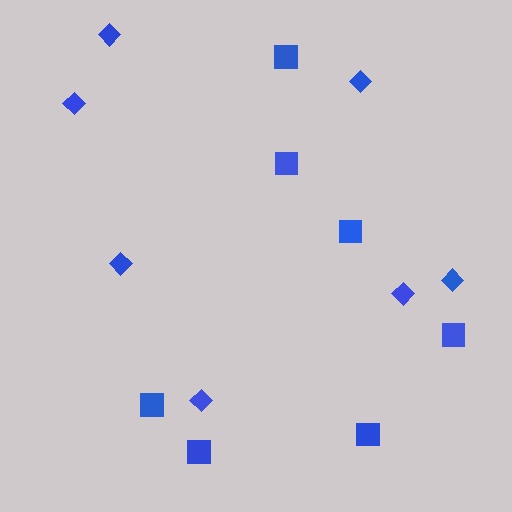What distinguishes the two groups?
There are 2 groups: one group of diamonds (7) and one group of squares (7).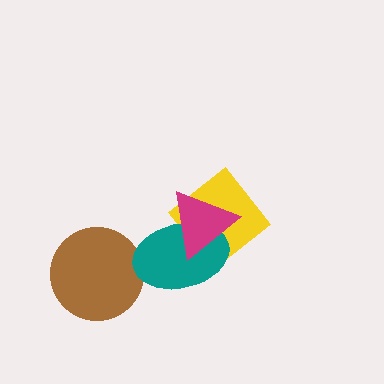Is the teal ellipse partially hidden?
Yes, it is partially covered by another shape.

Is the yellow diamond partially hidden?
Yes, it is partially covered by another shape.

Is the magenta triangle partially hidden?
No, no other shape covers it.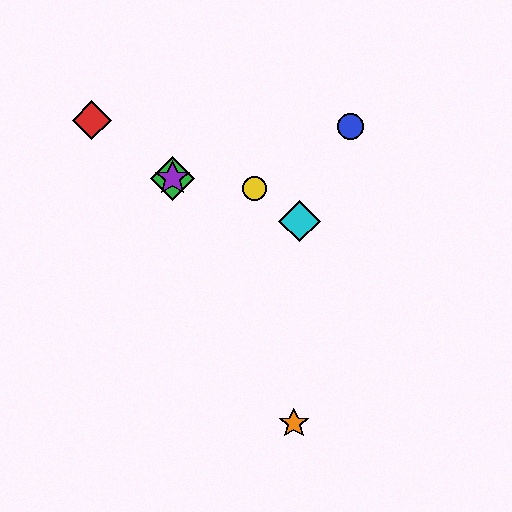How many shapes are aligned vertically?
2 shapes (the green diamond, the purple star) are aligned vertically.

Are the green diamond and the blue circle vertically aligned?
No, the green diamond is at x≈173 and the blue circle is at x≈350.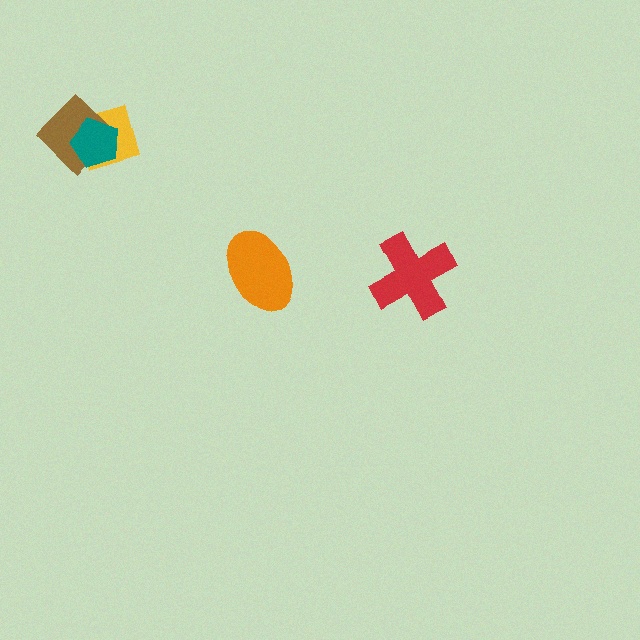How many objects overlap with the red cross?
0 objects overlap with the red cross.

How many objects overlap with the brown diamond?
2 objects overlap with the brown diamond.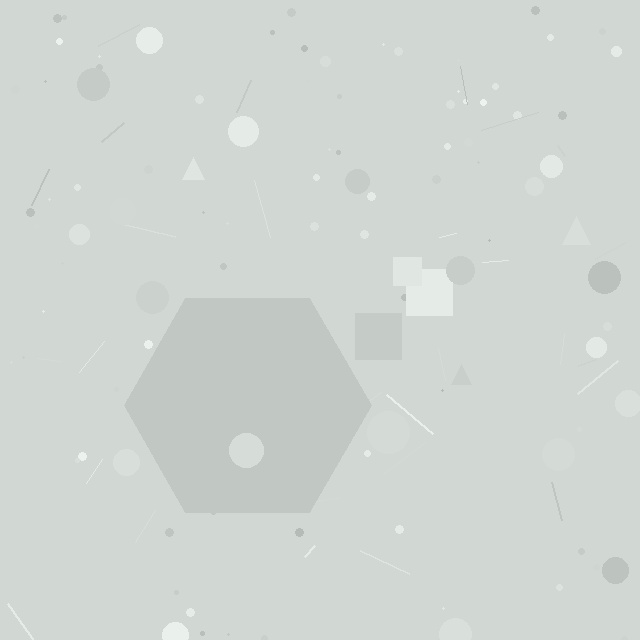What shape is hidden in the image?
A hexagon is hidden in the image.